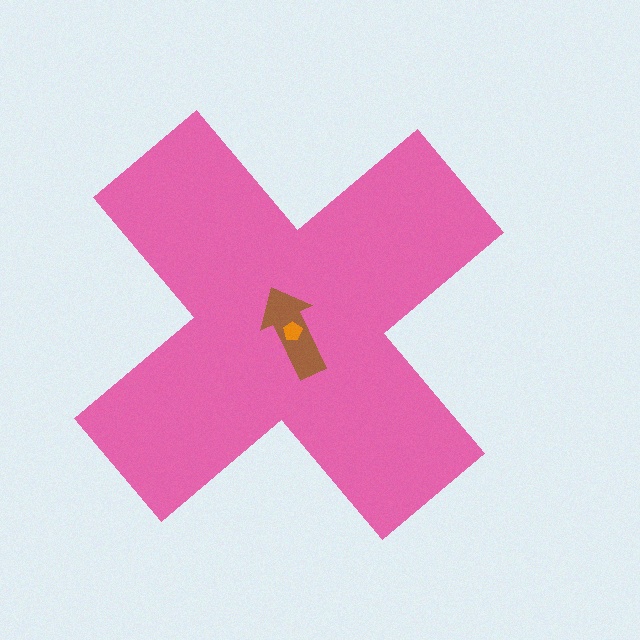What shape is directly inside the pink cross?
The brown arrow.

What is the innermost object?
The orange pentagon.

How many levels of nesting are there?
3.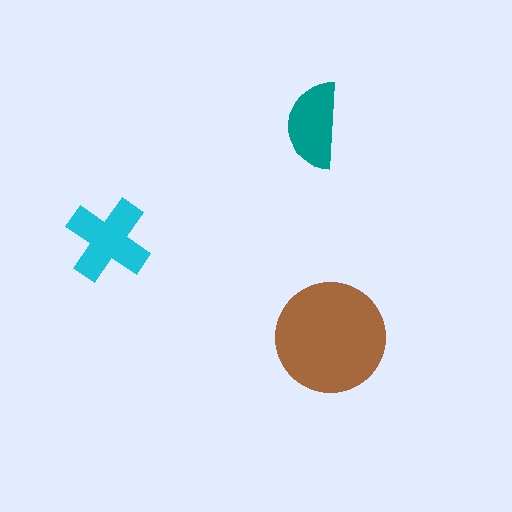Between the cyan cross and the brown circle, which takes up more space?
The brown circle.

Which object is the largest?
The brown circle.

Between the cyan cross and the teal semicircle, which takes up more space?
The cyan cross.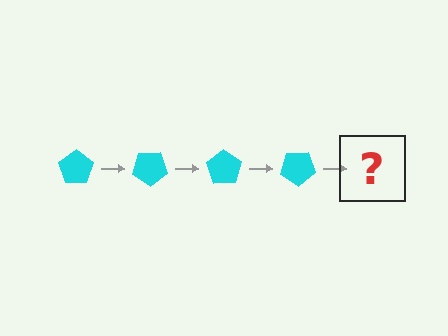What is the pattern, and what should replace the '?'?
The pattern is that the pentagon rotates 35 degrees each step. The '?' should be a cyan pentagon rotated 140 degrees.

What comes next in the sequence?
The next element should be a cyan pentagon rotated 140 degrees.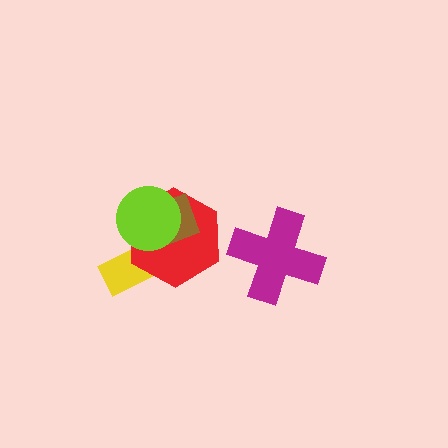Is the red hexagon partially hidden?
Yes, it is partially covered by another shape.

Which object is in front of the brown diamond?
The lime circle is in front of the brown diamond.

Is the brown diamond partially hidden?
Yes, it is partially covered by another shape.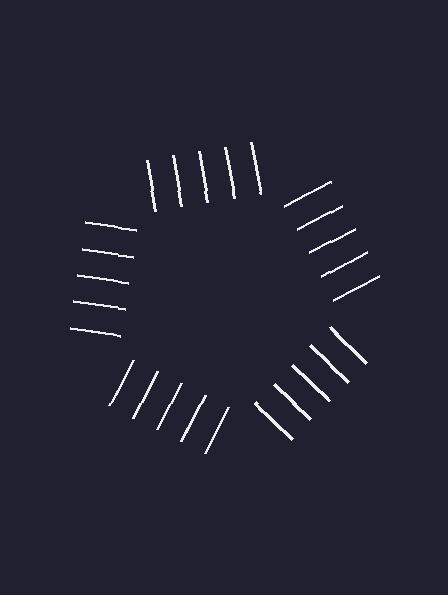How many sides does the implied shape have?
5 sides — the line-ends trace a pentagon.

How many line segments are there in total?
25 — 5 along each of the 5 edges.